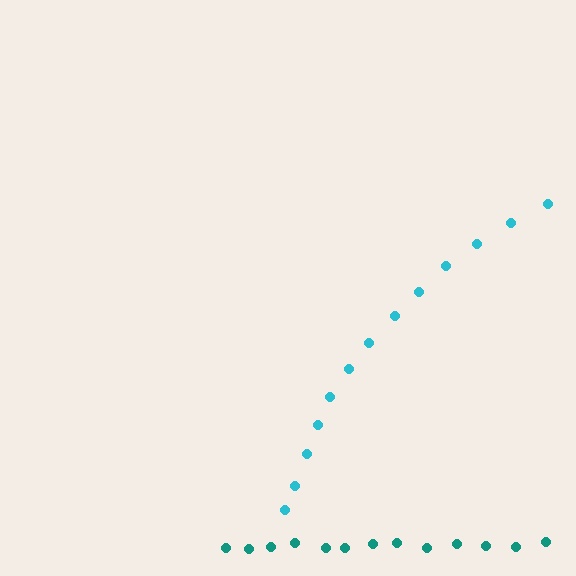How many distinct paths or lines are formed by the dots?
There are 2 distinct paths.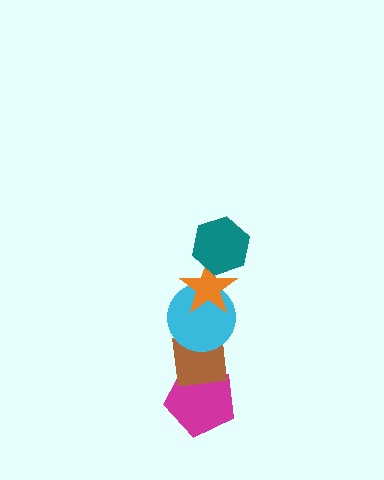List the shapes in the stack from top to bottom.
From top to bottom: the teal hexagon, the orange star, the cyan circle, the brown square, the magenta pentagon.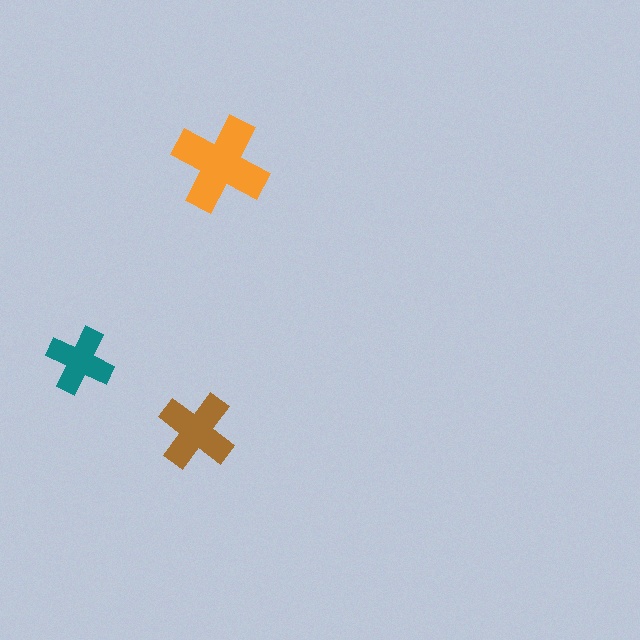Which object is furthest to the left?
The teal cross is leftmost.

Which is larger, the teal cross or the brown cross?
The brown one.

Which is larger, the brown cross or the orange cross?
The orange one.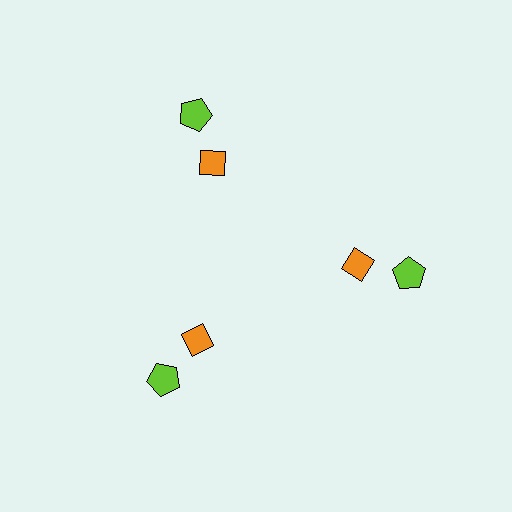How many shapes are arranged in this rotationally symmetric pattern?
There are 6 shapes, arranged in 3 groups of 2.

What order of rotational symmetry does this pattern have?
This pattern has 3-fold rotational symmetry.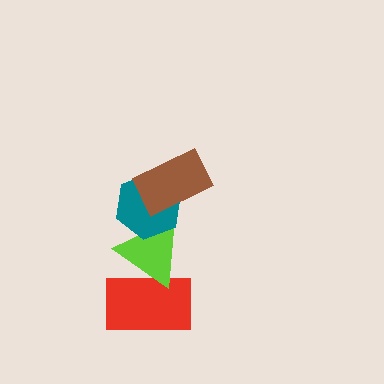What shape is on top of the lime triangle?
The teal hexagon is on top of the lime triangle.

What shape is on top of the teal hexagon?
The brown rectangle is on top of the teal hexagon.